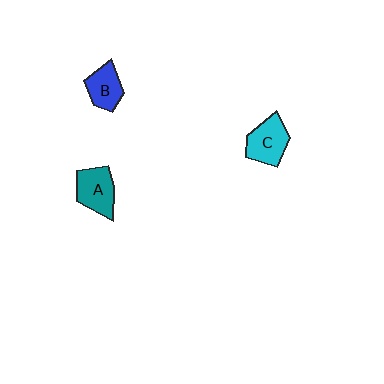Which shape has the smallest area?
Shape B (blue).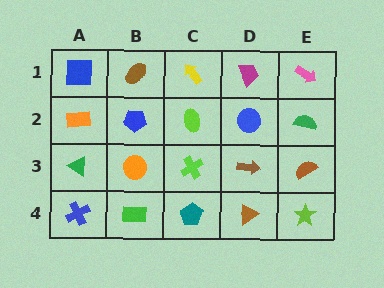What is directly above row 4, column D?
A brown arrow.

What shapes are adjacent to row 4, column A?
A green triangle (row 3, column A), a green rectangle (row 4, column B).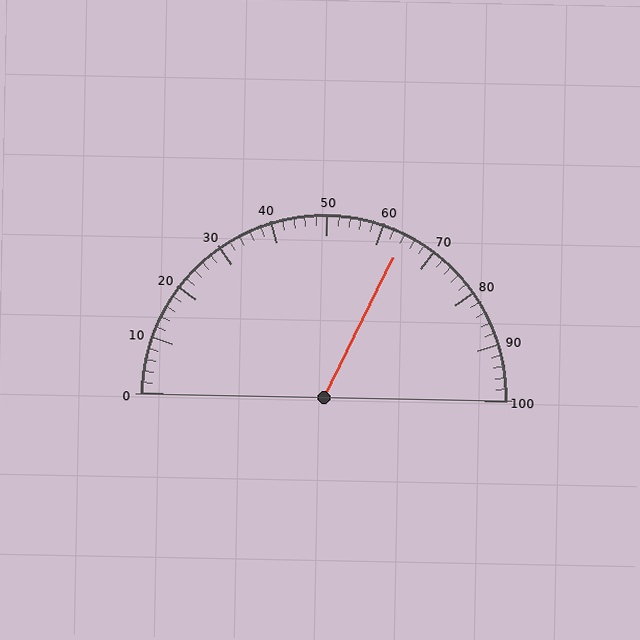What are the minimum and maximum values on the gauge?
The gauge ranges from 0 to 100.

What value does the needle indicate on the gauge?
The needle indicates approximately 64.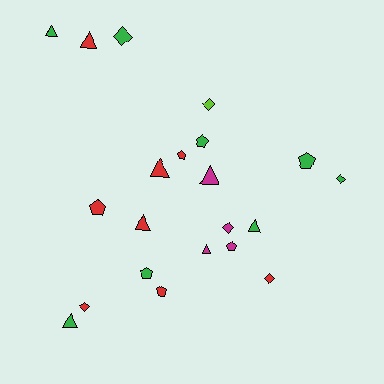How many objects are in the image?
There are 21 objects.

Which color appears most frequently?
Red, with 8 objects.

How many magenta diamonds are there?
There is 1 magenta diamond.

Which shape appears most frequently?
Triangle, with 8 objects.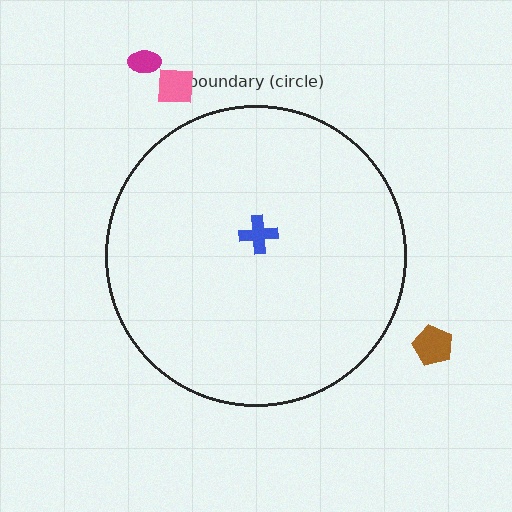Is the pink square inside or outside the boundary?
Outside.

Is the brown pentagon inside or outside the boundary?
Outside.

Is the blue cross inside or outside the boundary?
Inside.